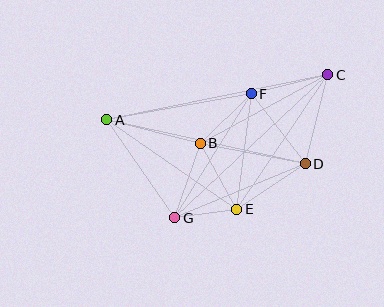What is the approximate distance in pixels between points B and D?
The distance between B and D is approximately 107 pixels.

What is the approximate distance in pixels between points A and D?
The distance between A and D is approximately 203 pixels.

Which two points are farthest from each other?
Points A and C are farthest from each other.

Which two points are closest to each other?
Points E and G are closest to each other.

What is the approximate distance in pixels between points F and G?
The distance between F and G is approximately 146 pixels.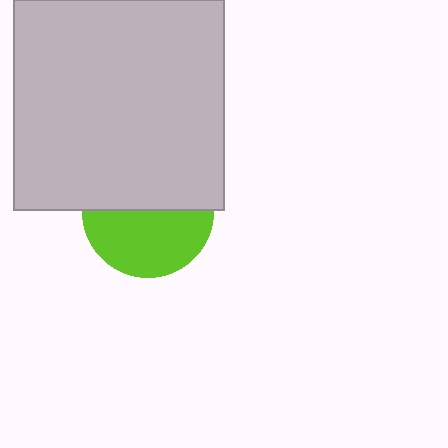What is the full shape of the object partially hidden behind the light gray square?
The partially hidden object is a lime circle.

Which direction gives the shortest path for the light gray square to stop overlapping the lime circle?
Moving up gives the shortest separation.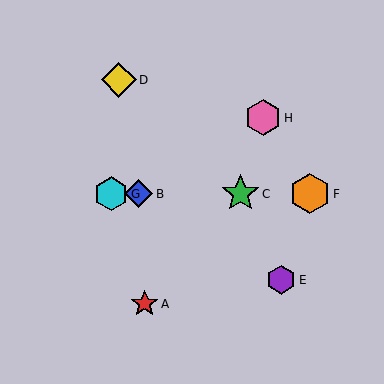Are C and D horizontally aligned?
No, C is at y≈194 and D is at y≈80.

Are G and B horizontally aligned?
Yes, both are at y≈194.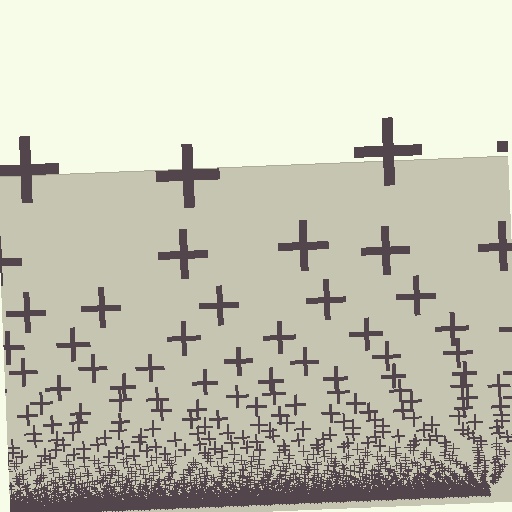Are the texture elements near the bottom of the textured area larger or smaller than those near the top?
Smaller. The gradient is inverted — elements near the bottom are smaller and denser.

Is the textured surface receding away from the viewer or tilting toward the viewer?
The surface appears to tilt toward the viewer. Texture elements get larger and sparser toward the top.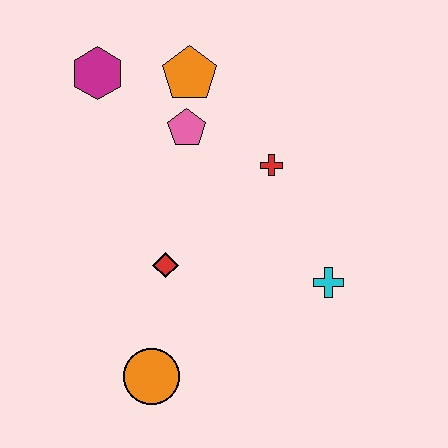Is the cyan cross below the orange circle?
No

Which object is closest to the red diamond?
The orange circle is closest to the red diamond.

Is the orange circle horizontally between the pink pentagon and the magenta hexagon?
Yes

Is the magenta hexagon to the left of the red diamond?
Yes